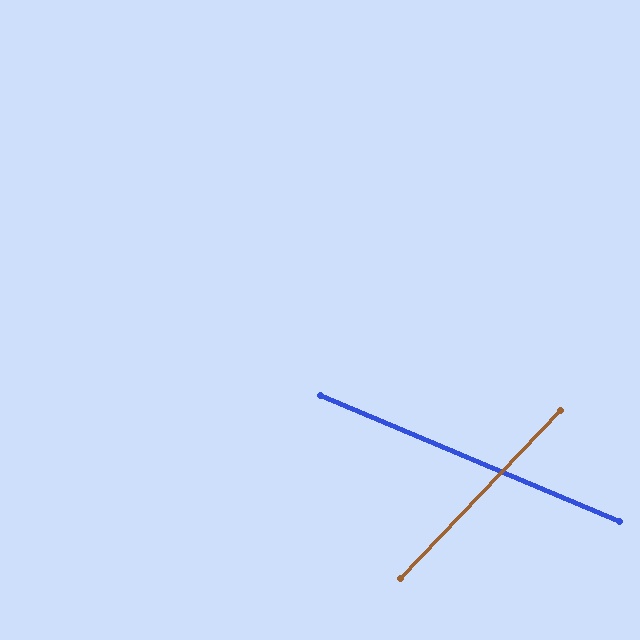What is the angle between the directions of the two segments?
Approximately 69 degrees.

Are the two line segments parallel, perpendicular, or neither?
Neither parallel nor perpendicular — they differ by about 69°.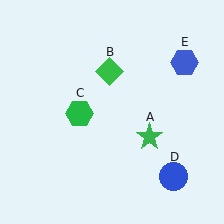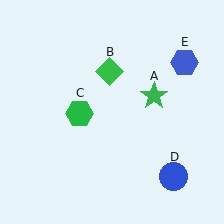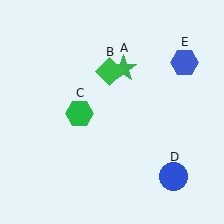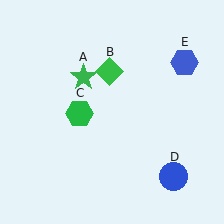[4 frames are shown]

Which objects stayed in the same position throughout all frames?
Green diamond (object B) and green hexagon (object C) and blue circle (object D) and blue hexagon (object E) remained stationary.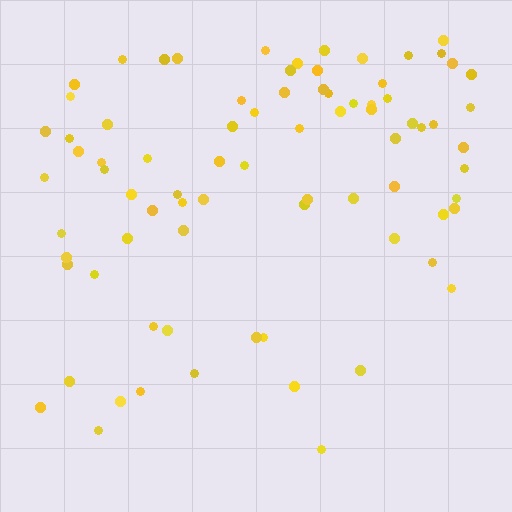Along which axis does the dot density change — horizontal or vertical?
Vertical.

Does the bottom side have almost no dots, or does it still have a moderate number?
Still a moderate number, just noticeably fewer than the top.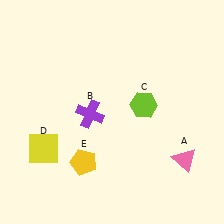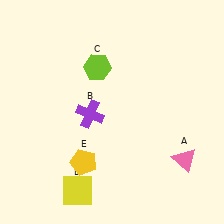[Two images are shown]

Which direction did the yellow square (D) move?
The yellow square (D) moved down.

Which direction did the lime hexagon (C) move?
The lime hexagon (C) moved left.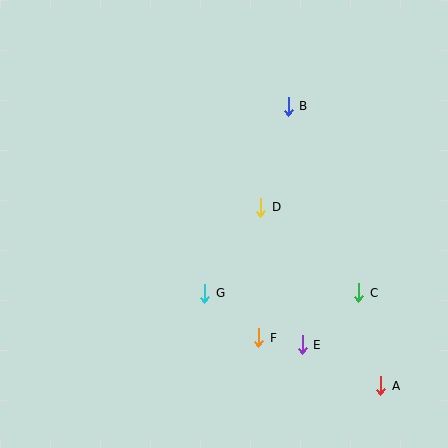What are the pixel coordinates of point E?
Point E is at (302, 345).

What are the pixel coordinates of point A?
Point A is at (381, 386).